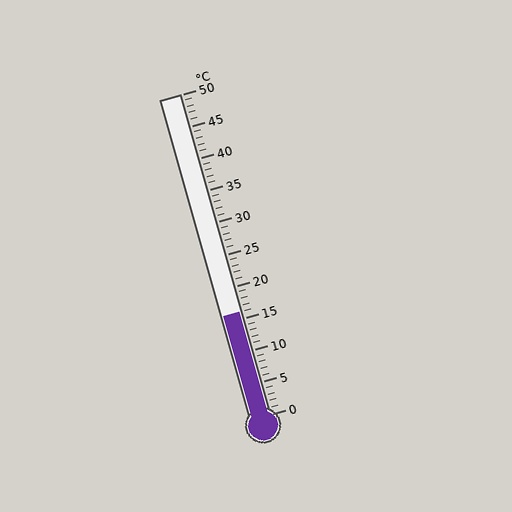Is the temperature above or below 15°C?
The temperature is above 15°C.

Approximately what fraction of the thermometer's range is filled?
The thermometer is filled to approximately 30% of its range.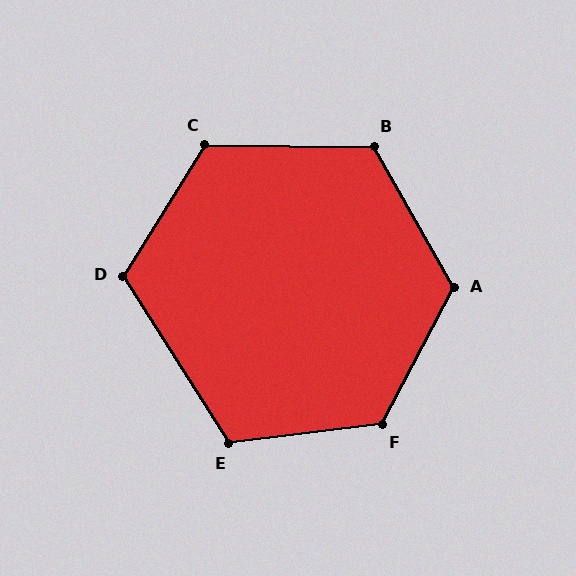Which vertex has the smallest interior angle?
D, at approximately 116 degrees.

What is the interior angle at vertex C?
Approximately 121 degrees (obtuse).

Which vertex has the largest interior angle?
F, at approximately 124 degrees.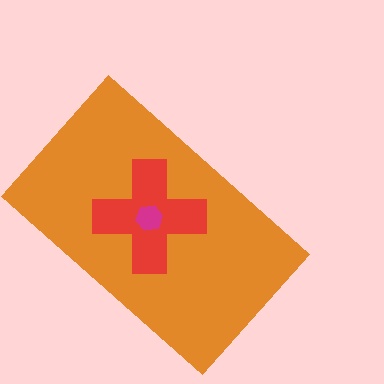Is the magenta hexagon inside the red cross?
Yes.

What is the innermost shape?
The magenta hexagon.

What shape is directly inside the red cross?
The magenta hexagon.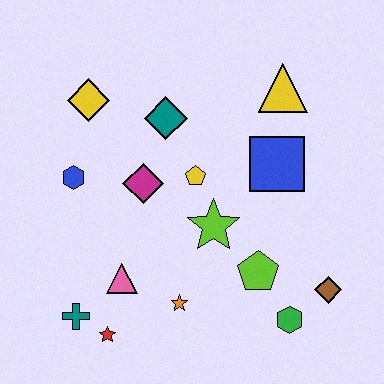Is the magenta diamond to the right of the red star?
Yes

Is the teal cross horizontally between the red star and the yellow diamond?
No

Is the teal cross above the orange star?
No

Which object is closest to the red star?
The teal cross is closest to the red star.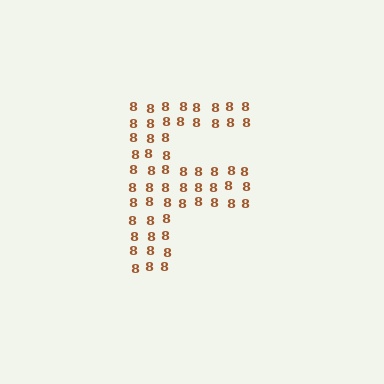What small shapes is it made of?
It is made of small digit 8's.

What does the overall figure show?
The overall figure shows the letter F.